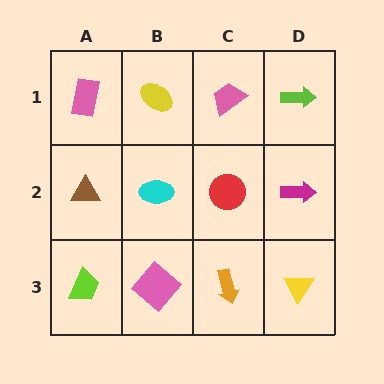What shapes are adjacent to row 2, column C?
A pink trapezoid (row 1, column C), an orange arrow (row 3, column C), a cyan ellipse (row 2, column B), a magenta arrow (row 2, column D).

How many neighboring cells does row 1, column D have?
2.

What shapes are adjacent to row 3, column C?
A red circle (row 2, column C), a pink diamond (row 3, column B), a yellow triangle (row 3, column D).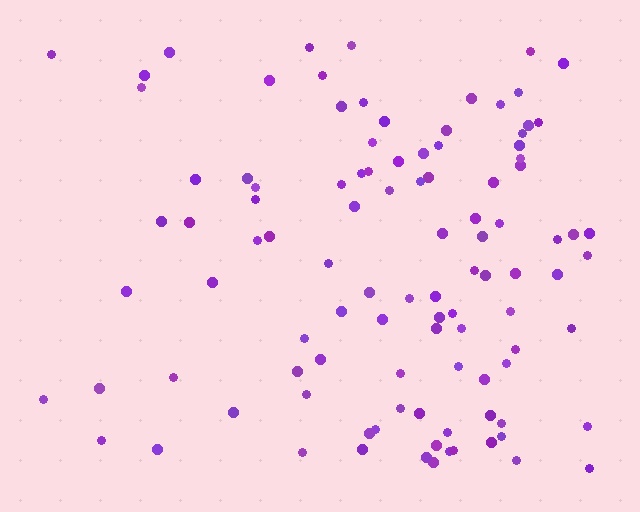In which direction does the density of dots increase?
From left to right, with the right side densest.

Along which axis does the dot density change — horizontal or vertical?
Horizontal.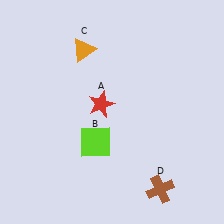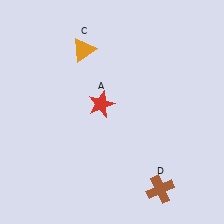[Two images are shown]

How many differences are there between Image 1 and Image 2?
There is 1 difference between the two images.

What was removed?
The lime square (B) was removed in Image 2.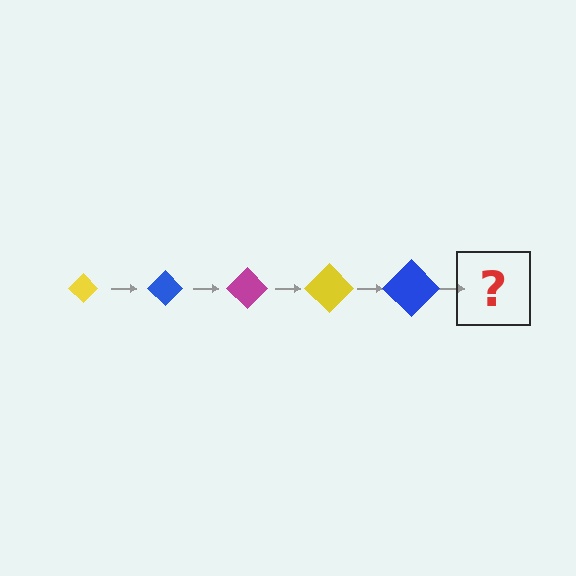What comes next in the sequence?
The next element should be a magenta diamond, larger than the previous one.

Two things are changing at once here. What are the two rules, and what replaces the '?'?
The two rules are that the diamond grows larger each step and the color cycles through yellow, blue, and magenta. The '?' should be a magenta diamond, larger than the previous one.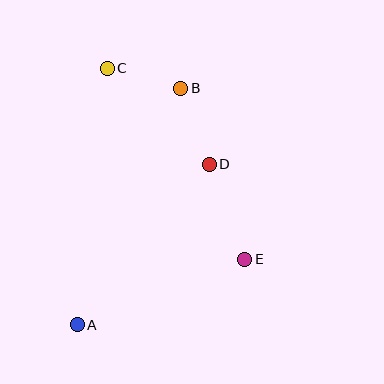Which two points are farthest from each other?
Points A and C are farthest from each other.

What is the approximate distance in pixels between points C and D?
The distance between C and D is approximately 140 pixels.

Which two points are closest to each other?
Points B and C are closest to each other.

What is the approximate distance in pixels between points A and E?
The distance between A and E is approximately 180 pixels.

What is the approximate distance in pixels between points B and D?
The distance between B and D is approximately 81 pixels.